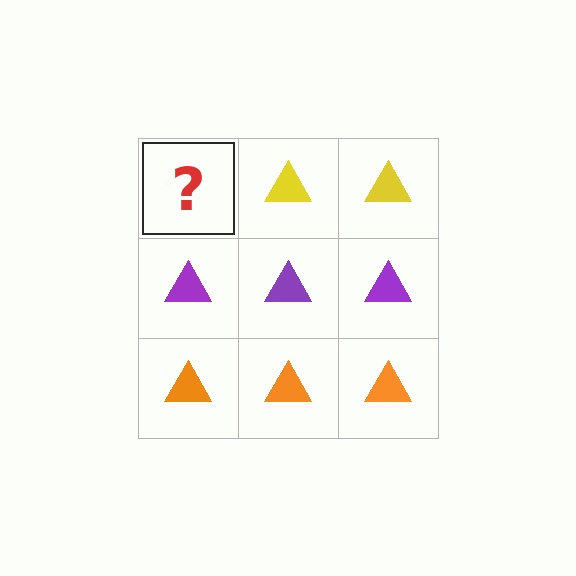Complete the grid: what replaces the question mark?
The question mark should be replaced with a yellow triangle.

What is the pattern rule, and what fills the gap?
The rule is that each row has a consistent color. The gap should be filled with a yellow triangle.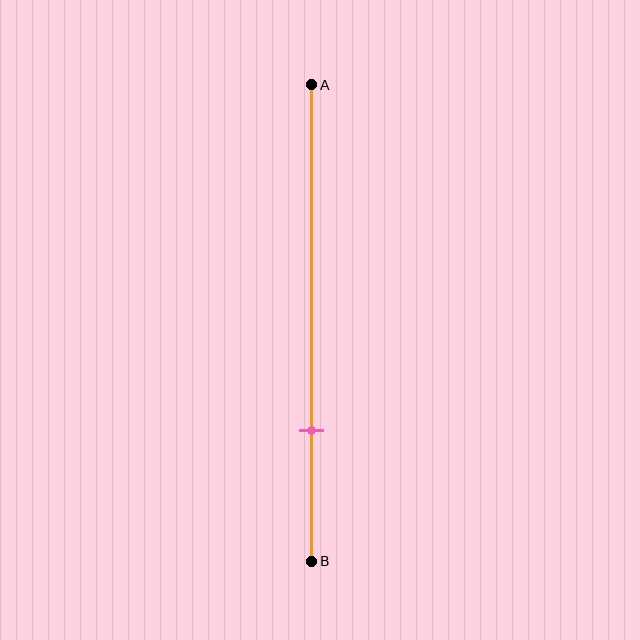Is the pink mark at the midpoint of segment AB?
No, the mark is at about 75% from A, not at the 50% midpoint.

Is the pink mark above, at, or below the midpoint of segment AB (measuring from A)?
The pink mark is below the midpoint of segment AB.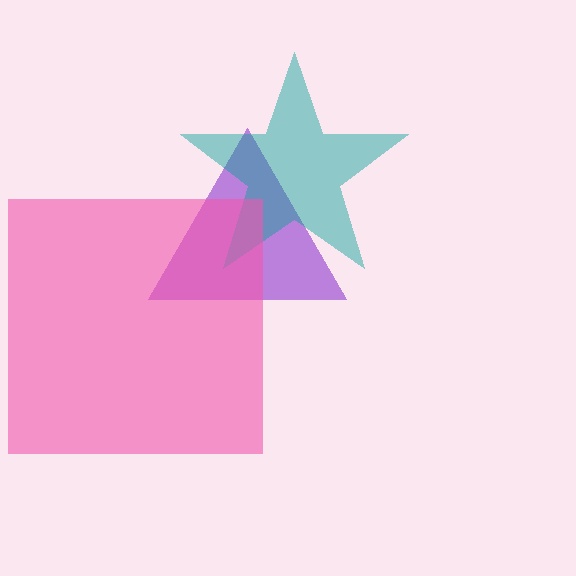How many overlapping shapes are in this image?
There are 3 overlapping shapes in the image.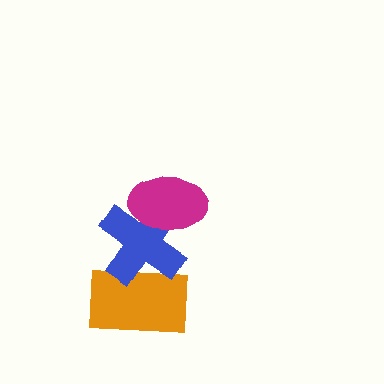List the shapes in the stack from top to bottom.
From top to bottom: the magenta ellipse, the blue cross, the orange rectangle.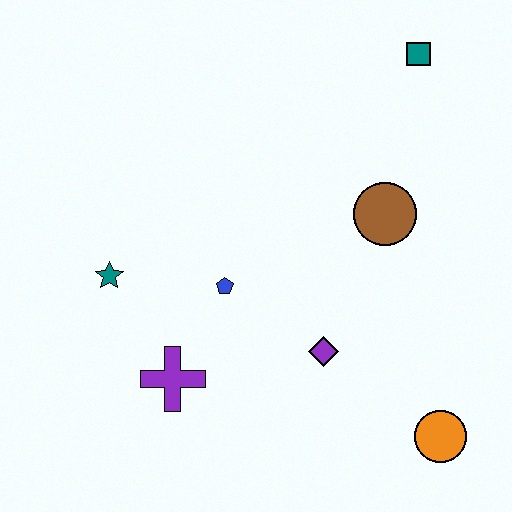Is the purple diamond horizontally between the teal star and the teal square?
Yes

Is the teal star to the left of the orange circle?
Yes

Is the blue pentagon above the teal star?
No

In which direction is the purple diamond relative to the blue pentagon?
The purple diamond is to the right of the blue pentagon.